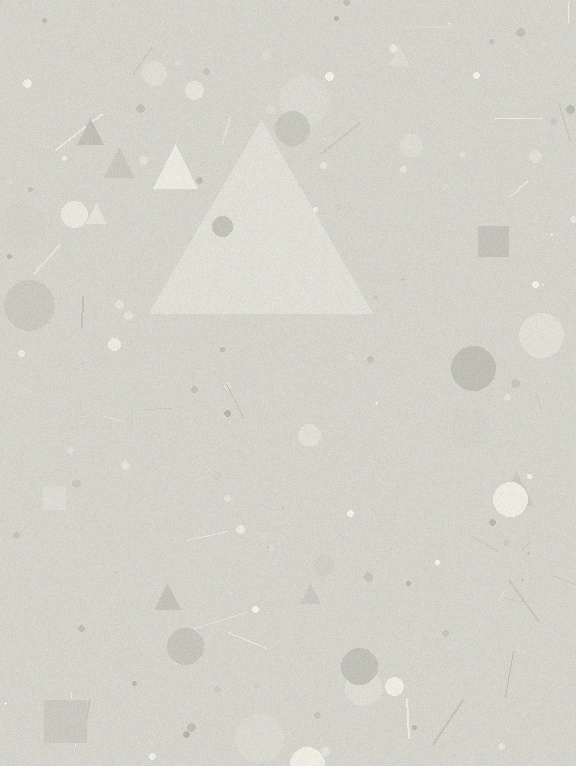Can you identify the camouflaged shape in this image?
The camouflaged shape is a triangle.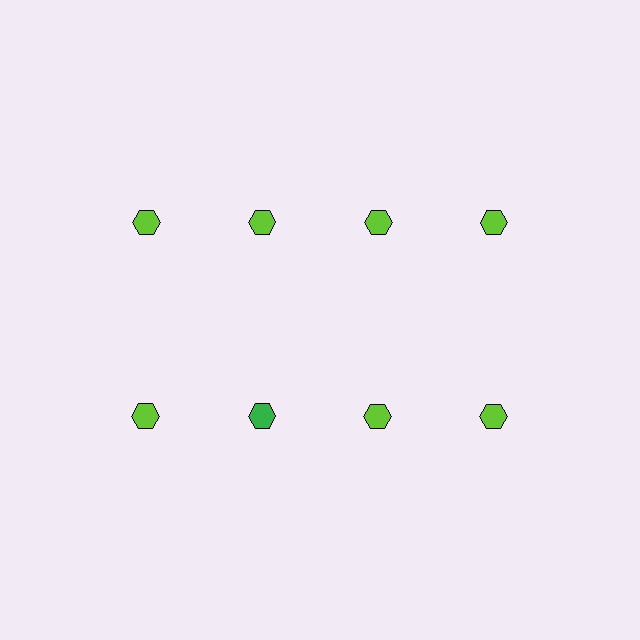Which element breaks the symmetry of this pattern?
The green hexagon in the second row, second from left column breaks the symmetry. All other shapes are lime hexagons.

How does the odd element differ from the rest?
It has a different color: green instead of lime.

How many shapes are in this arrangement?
There are 8 shapes arranged in a grid pattern.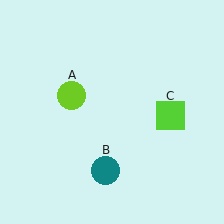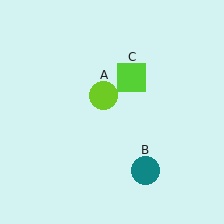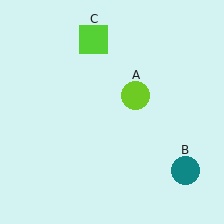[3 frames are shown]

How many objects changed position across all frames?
3 objects changed position: lime circle (object A), teal circle (object B), lime square (object C).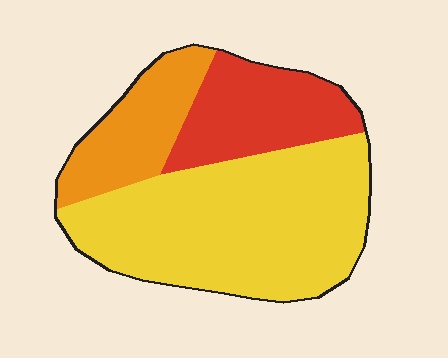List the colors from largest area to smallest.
From largest to smallest: yellow, red, orange.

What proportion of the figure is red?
Red covers around 25% of the figure.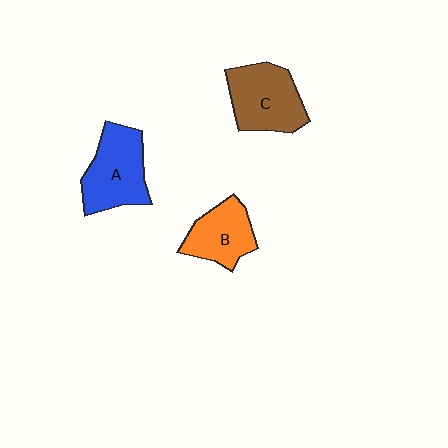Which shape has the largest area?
Shape A (blue).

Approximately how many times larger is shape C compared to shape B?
Approximately 1.3 times.